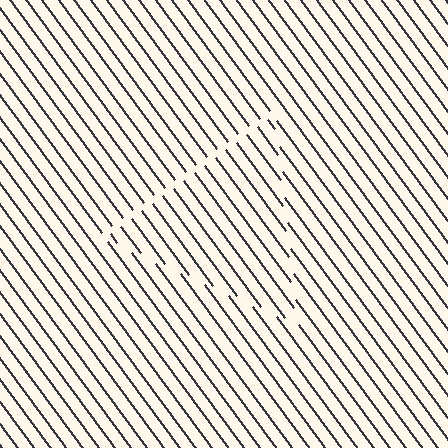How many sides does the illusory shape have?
3 sides — the line-ends trace a triangle.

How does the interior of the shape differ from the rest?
The interior of the shape contains the same grating, shifted by half a period — the contour is defined by the phase discontinuity where line-ends from the inner and outer gratings abut.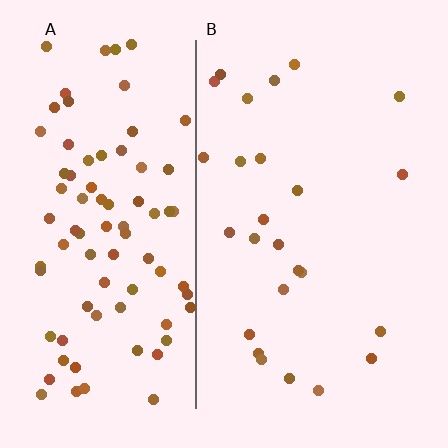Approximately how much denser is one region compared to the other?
Approximately 3.4× — region A over region B.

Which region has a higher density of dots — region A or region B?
A (the left).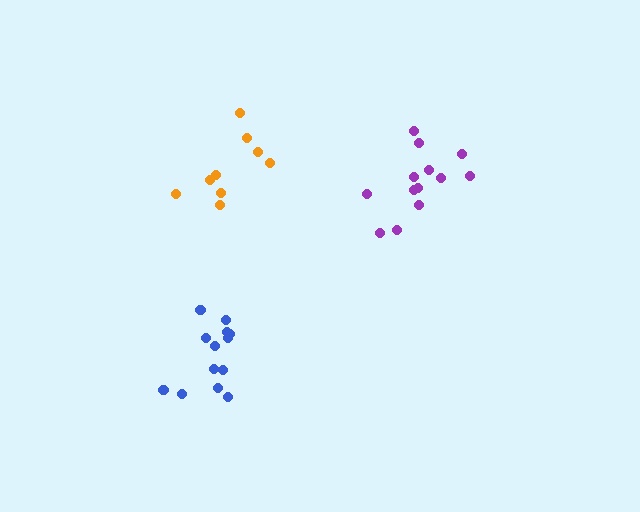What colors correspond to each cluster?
The clusters are colored: blue, orange, purple.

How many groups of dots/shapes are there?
There are 3 groups.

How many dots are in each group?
Group 1: 13 dots, Group 2: 9 dots, Group 3: 13 dots (35 total).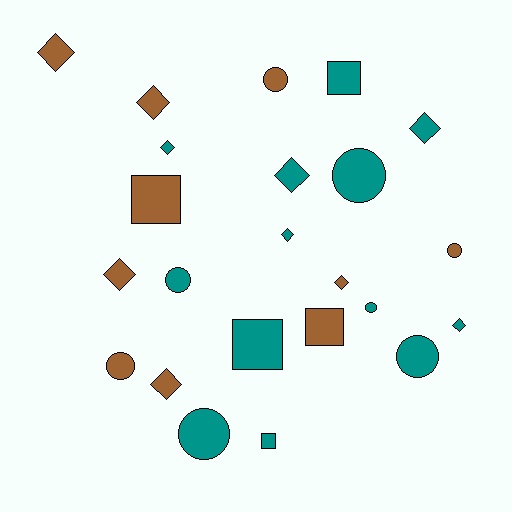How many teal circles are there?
There are 5 teal circles.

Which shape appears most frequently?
Diamond, with 10 objects.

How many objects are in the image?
There are 23 objects.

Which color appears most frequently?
Teal, with 13 objects.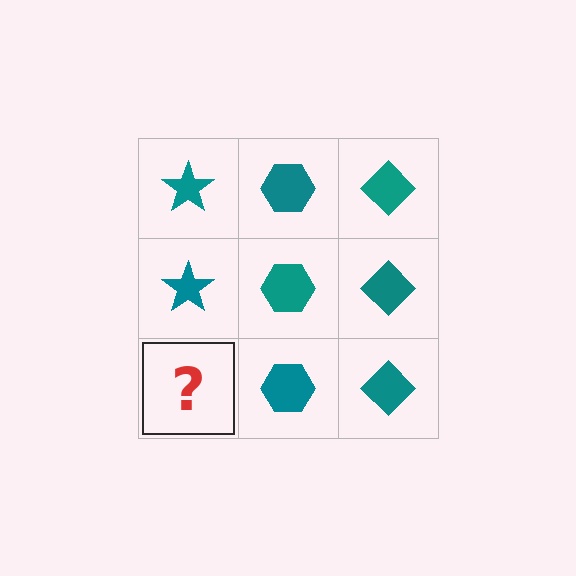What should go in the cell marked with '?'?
The missing cell should contain a teal star.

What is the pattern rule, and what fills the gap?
The rule is that each column has a consistent shape. The gap should be filled with a teal star.